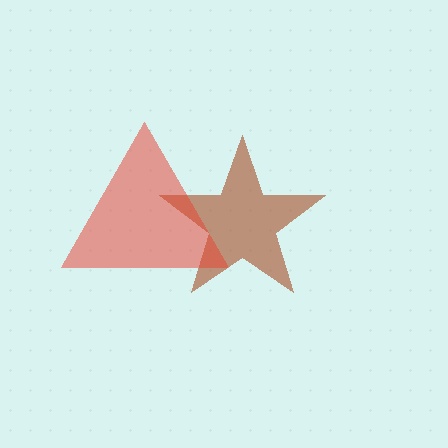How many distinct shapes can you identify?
There are 2 distinct shapes: a brown star, a red triangle.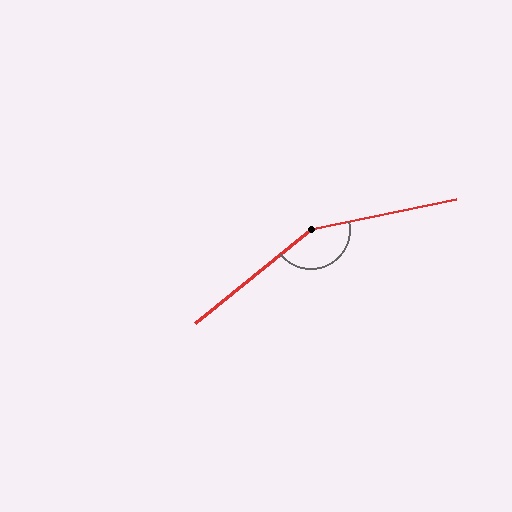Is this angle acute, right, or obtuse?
It is obtuse.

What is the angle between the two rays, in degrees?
Approximately 153 degrees.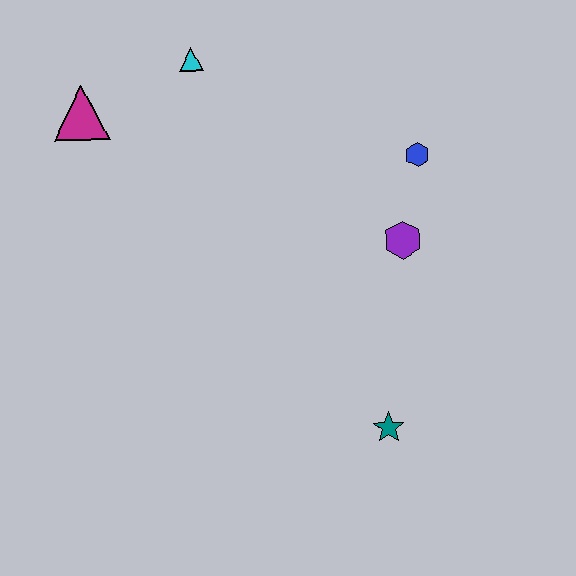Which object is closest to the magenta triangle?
The cyan triangle is closest to the magenta triangle.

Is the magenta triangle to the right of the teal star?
No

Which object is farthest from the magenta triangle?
The teal star is farthest from the magenta triangle.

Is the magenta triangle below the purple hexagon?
No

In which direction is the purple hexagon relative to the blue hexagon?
The purple hexagon is below the blue hexagon.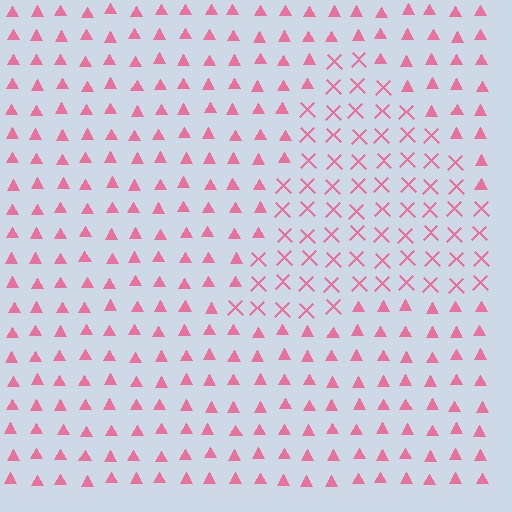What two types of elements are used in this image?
The image uses X marks inside the triangle region and triangles outside it.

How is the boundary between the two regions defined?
The boundary is defined by a change in element shape: X marks inside vs. triangles outside. All elements share the same color and spacing.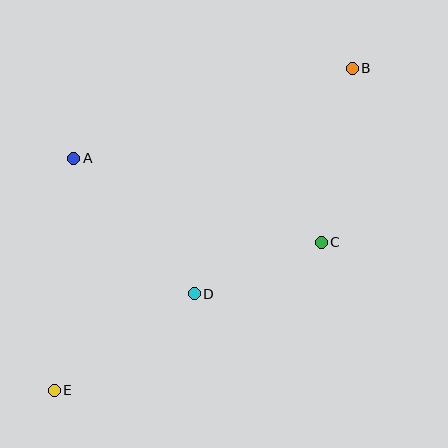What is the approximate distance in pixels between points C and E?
The distance between C and E is approximately 305 pixels.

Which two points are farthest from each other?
Points B and E are farthest from each other.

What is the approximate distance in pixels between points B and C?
The distance between B and C is approximately 177 pixels.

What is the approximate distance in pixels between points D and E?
The distance between D and E is approximately 170 pixels.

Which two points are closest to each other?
Points C and D are closest to each other.